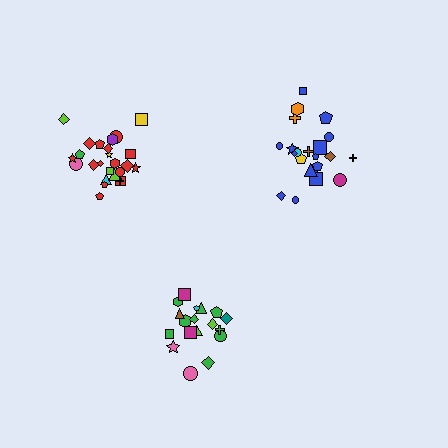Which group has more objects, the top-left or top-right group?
The top-left group.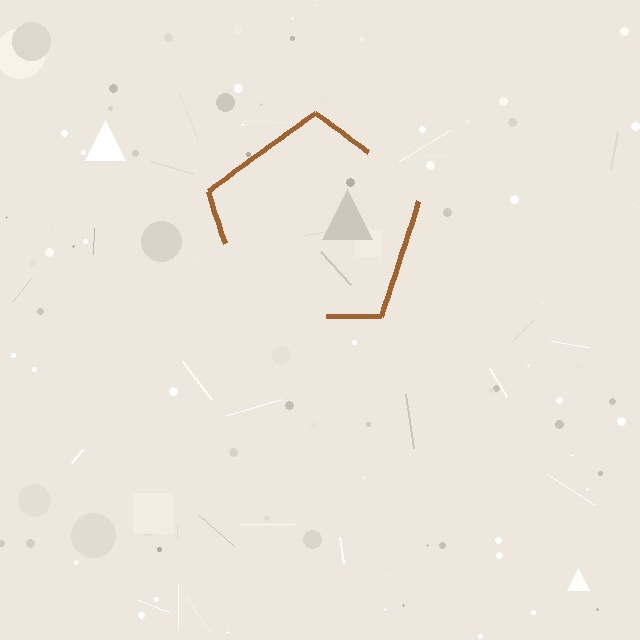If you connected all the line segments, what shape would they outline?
They would outline a pentagon.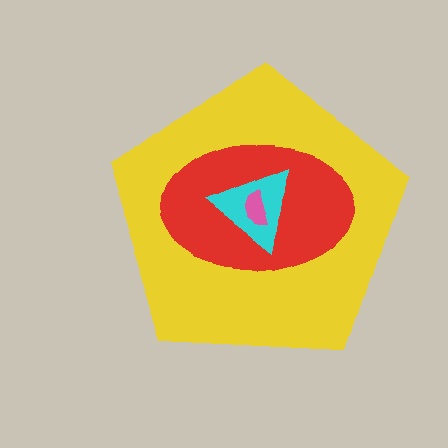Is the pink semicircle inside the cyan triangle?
Yes.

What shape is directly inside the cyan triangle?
The pink semicircle.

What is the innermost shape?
The pink semicircle.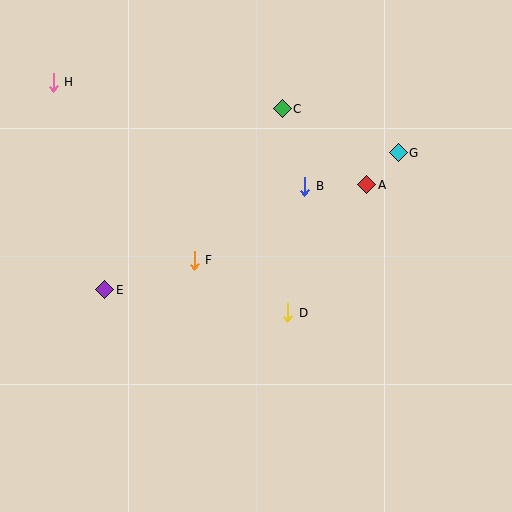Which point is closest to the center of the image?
Point F at (194, 260) is closest to the center.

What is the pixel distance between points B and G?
The distance between B and G is 99 pixels.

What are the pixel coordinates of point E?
Point E is at (105, 290).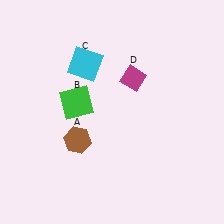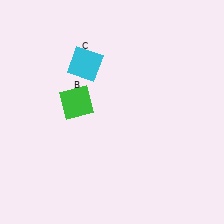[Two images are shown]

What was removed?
The brown hexagon (A), the magenta diamond (D) were removed in Image 2.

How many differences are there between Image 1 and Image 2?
There are 2 differences between the two images.